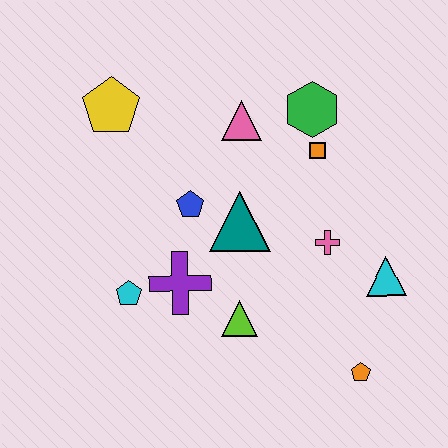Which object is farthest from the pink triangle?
The orange pentagon is farthest from the pink triangle.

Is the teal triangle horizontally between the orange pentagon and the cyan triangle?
No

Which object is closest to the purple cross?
The cyan pentagon is closest to the purple cross.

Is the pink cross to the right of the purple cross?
Yes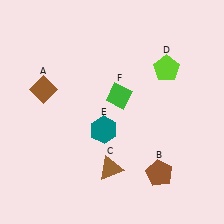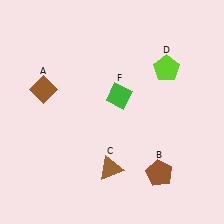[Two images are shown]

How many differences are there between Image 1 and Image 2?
There is 1 difference between the two images.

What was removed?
The teal hexagon (E) was removed in Image 2.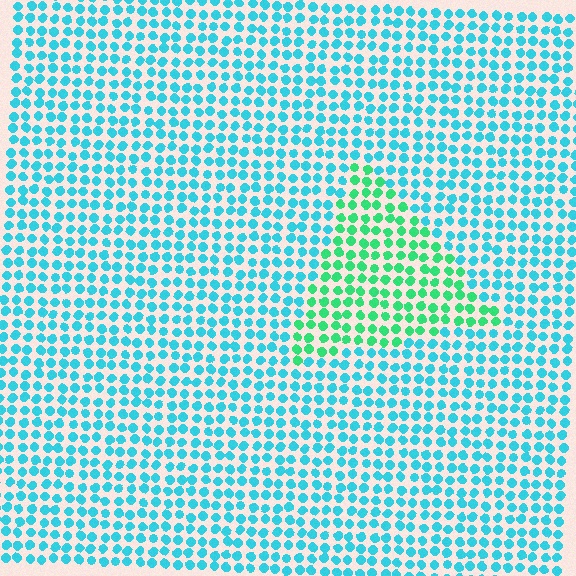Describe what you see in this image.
The image is filled with small cyan elements in a uniform arrangement. A triangle-shaped region is visible where the elements are tinted to a slightly different hue, forming a subtle color boundary.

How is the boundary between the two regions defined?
The boundary is defined purely by a slight shift in hue (about 42 degrees). Spacing, size, and orientation are identical on both sides.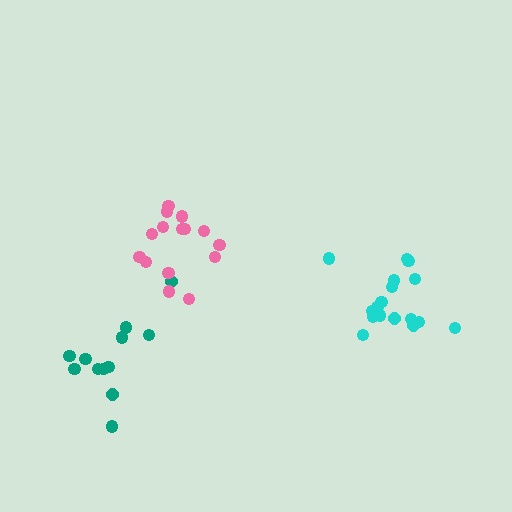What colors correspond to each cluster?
The clusters are colored: teal, pink, cyan.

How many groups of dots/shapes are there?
There are 3 groups.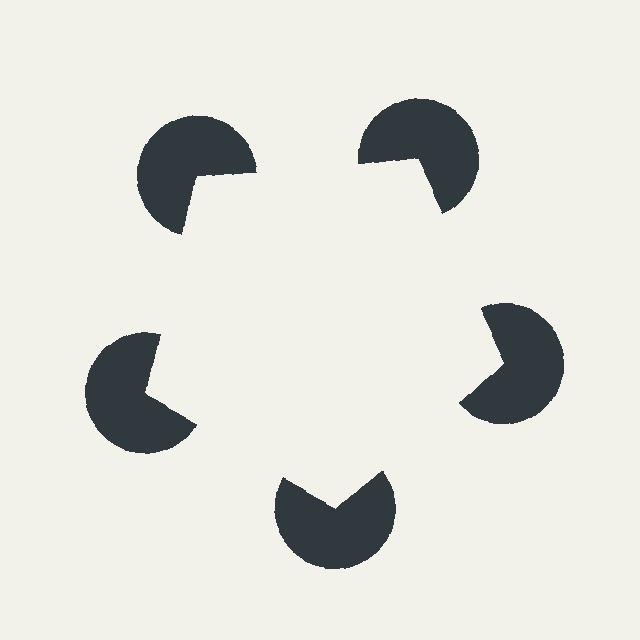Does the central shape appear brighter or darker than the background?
It typically appears slightly brighter than the background, even though no actual brightness change is drawn.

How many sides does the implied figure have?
5 sides.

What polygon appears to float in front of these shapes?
An illusory pentagon — its edges are inferred from the aligned wedge cuts in the pac-man discs, not physically drawn.